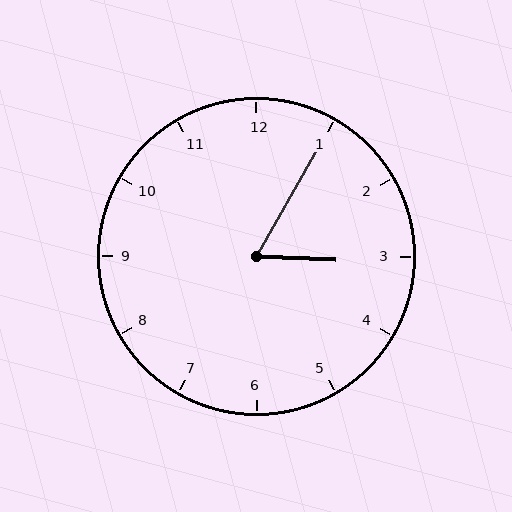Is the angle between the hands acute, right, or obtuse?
It is acute.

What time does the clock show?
3:05.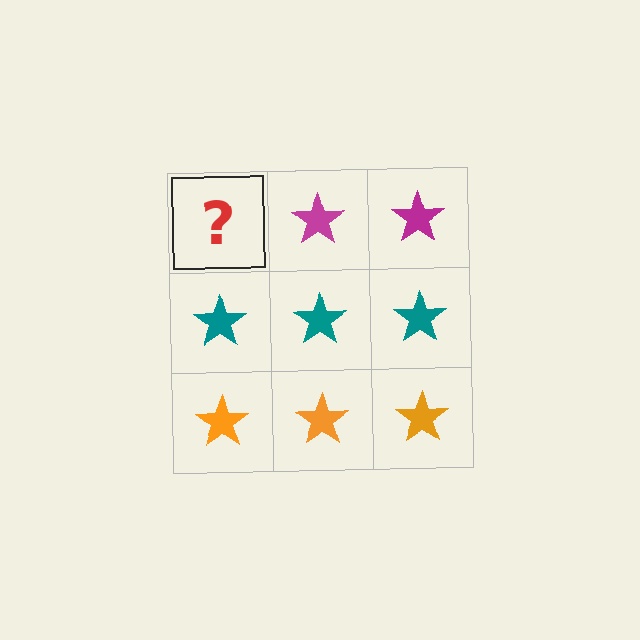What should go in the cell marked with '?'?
The missing cell should contain a magenta star.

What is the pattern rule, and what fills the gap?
The rule is that each row has a consistent color. The gap should be filled with a magenta star.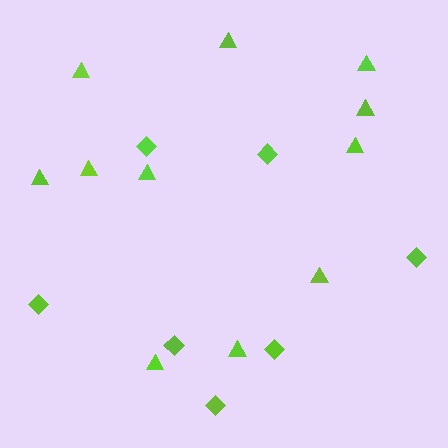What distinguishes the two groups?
There are 2 groups: one group of diamonds (7) and one group of triangles (11).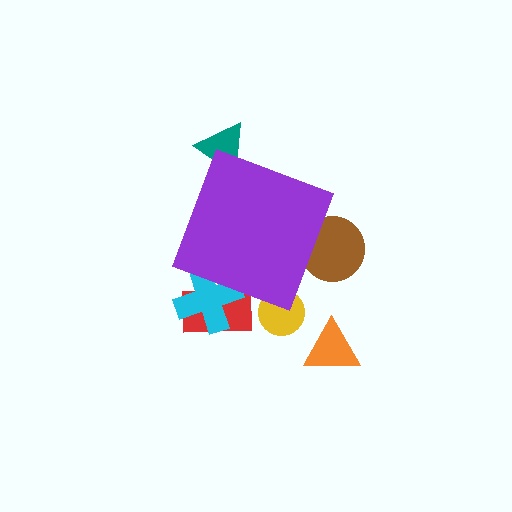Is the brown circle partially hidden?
Yes, the brown circle is partially hidden behind the purple diamond.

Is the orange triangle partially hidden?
No, the orange triangle is fully visible.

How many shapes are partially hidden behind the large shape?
5 shapes are partially hidden.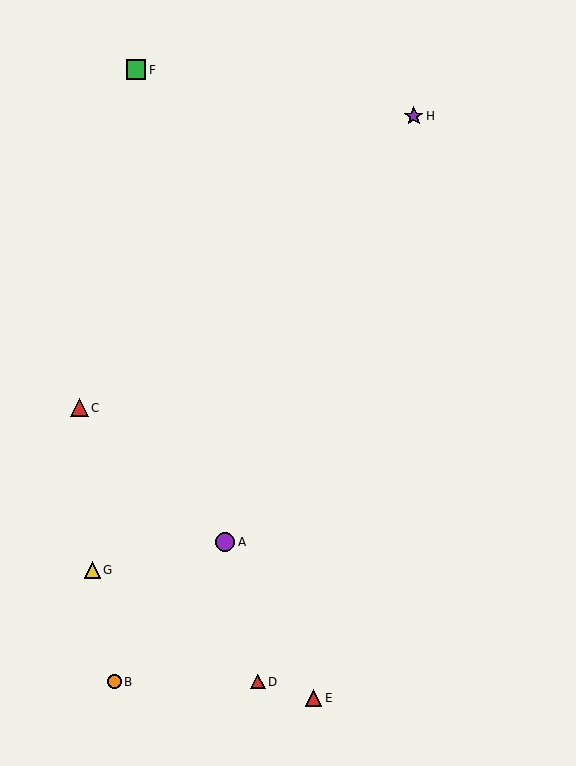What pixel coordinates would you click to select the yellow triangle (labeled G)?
Click at (92, 570) to select the yellow triangle G.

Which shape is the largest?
The green square (labeled F) is the largest.